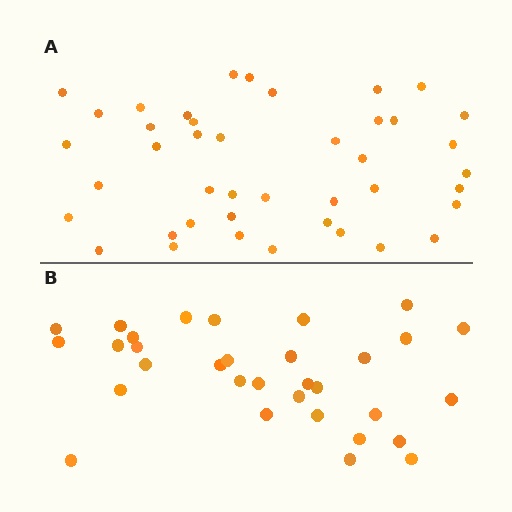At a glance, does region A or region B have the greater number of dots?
Region A (the top region) has more dots.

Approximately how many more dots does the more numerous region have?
Region A has roughly 10 or so more dots than region B.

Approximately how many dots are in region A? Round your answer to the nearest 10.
About 40 dots. (The exact count is 42, which rounds to 40.)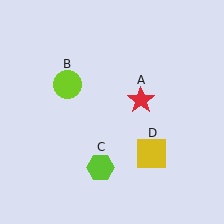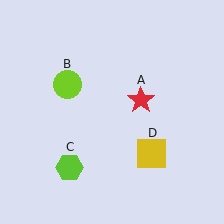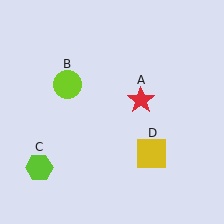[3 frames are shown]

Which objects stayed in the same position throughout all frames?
Red star (object A) and lime circle (object B) and yellow square (object D) remained stationary.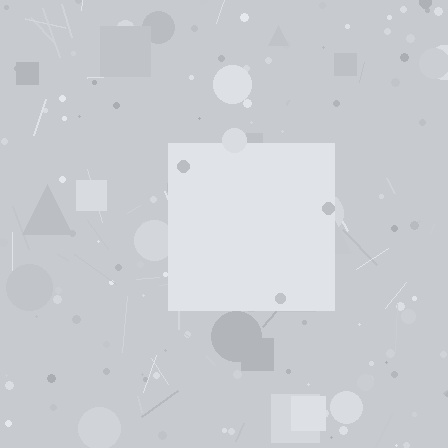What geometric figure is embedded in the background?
A square is embedded in the background.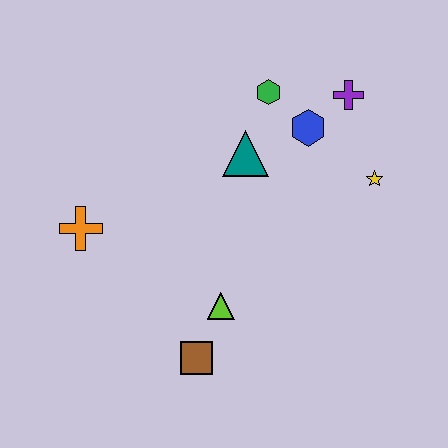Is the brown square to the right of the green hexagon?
No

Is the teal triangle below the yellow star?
No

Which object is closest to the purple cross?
The blue hexagon is closest to the purple cross.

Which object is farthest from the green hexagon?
The brown square is farthest from the green hexagon.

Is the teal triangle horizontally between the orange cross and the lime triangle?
No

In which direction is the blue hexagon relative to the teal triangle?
The blue hexagon is to the right of the teal triangle.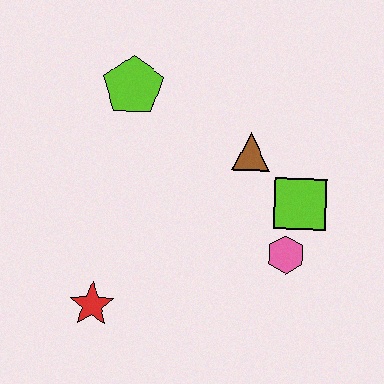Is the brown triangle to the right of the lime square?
No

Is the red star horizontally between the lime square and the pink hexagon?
No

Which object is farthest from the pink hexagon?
The lime pentagon is farthest from the pink hexagon.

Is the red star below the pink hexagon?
Yes